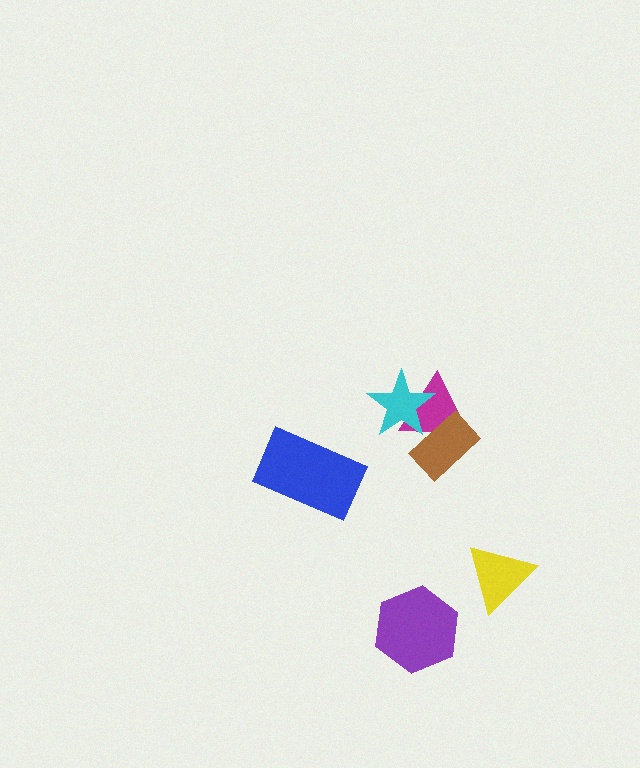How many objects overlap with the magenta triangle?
2 objects overlap with the magenta triangle.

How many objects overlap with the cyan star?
2 objects overlap with the cyan star.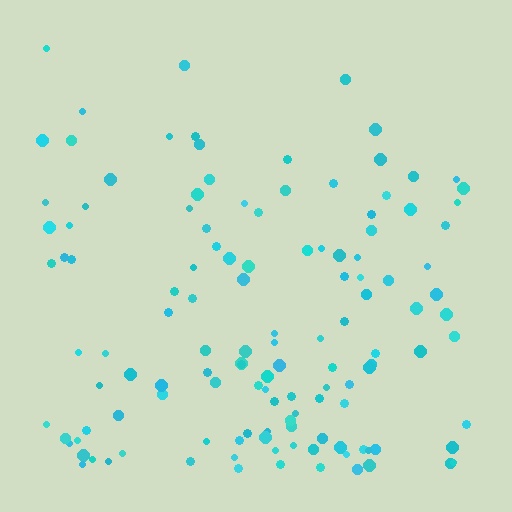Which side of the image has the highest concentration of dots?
The bottom.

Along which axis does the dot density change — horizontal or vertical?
Vertical.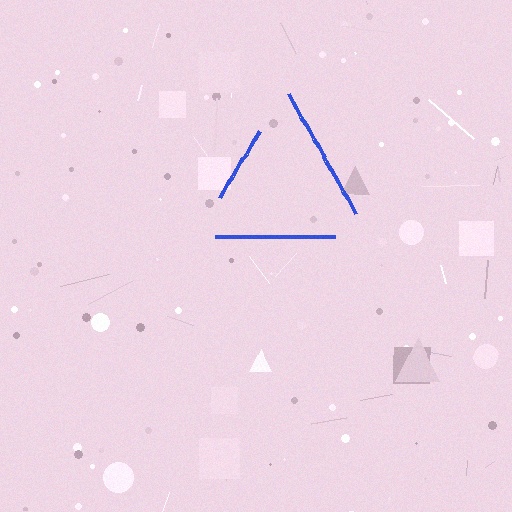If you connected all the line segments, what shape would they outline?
They would outline a triangle.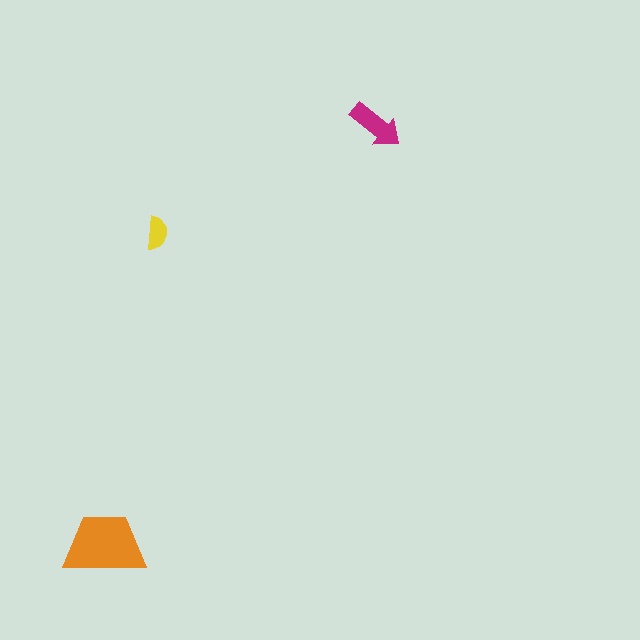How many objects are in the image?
There are 3 objects in the image.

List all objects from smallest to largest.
The yellow semicircle, the magenta arrow, the orange trapezoid.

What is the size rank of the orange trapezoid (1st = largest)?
1st.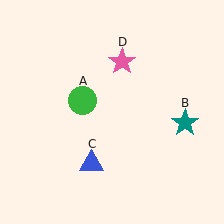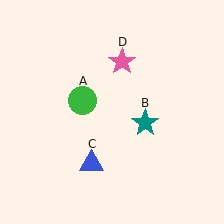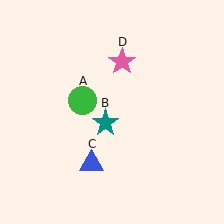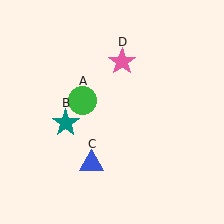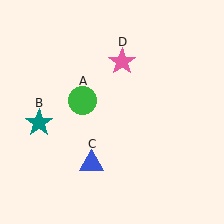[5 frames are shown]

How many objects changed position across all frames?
1 object changed position: teal star (object B).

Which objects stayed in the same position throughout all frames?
Green circle (object A) and blue triangle (object C) and pink star (object D) remained stationary.